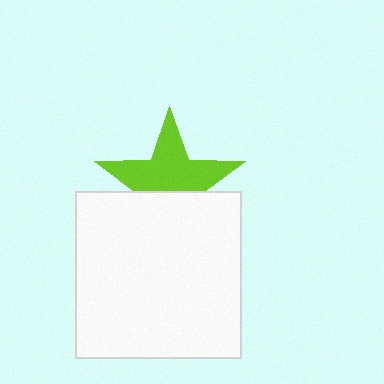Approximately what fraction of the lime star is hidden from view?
Roughly 40% of the lime star is hidden behind the white square.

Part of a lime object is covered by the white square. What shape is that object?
It is a star.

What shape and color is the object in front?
The object in front is a white square.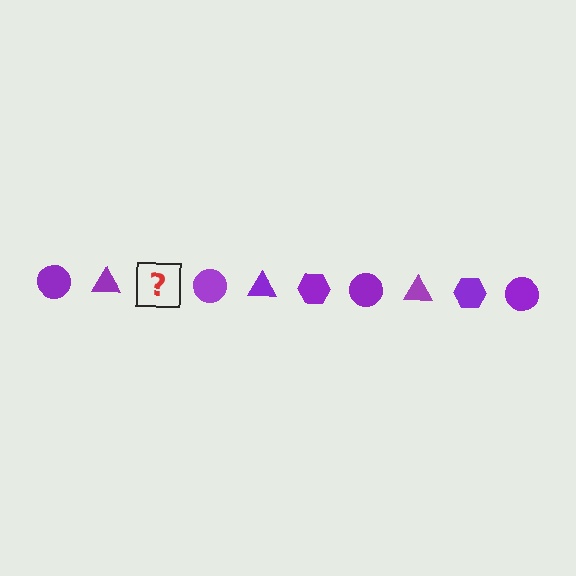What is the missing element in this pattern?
The missing element is a purple hexagon.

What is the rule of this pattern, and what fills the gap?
The rule is that the pattern cycles through circle, triangle, hexagon shapes in purple. The gap should be filled with a purple hexagon.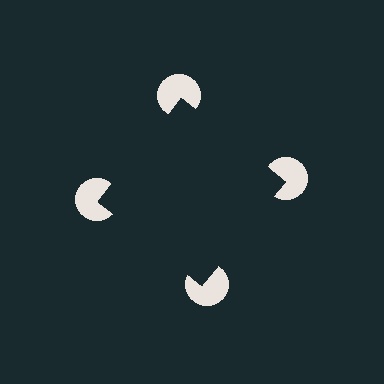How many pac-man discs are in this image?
There are 4 — one at each vertex of the illusory square.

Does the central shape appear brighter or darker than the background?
It typically appears slightly darker than the background, even though no actual brightness change is drawn.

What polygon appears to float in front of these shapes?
An illusory square — its edges are inferred from the aligned wedge cuts in the pac-man discs, not physically drawn.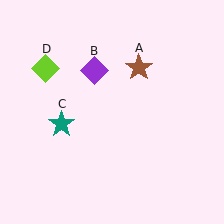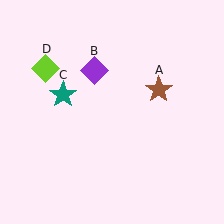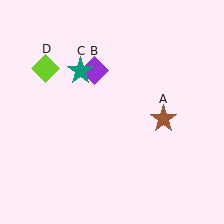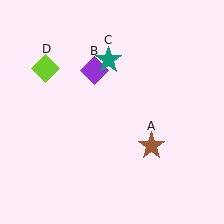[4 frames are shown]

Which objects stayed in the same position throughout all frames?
Purple diamond (object B) and lime diamond (object D) remained stationary.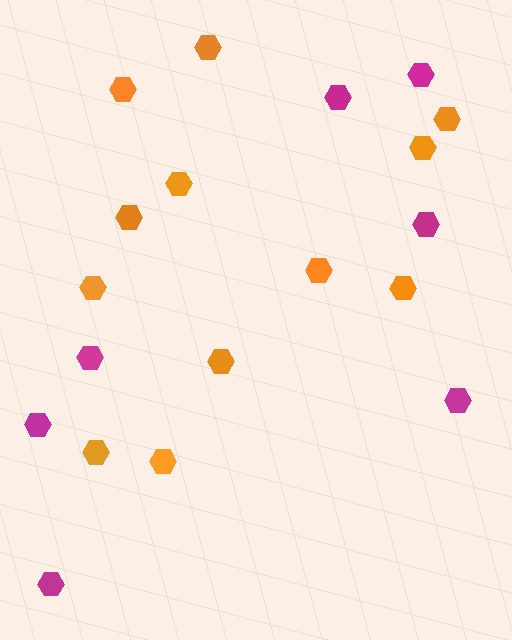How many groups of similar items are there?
There are 2 groups: one group of magenta hexagons (7) and one group of orange hexagons (12).